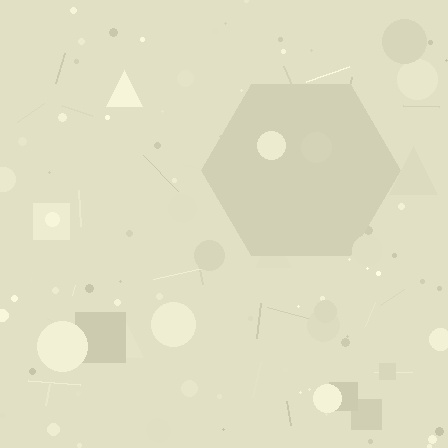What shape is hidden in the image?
A hexagon is hidden in the image.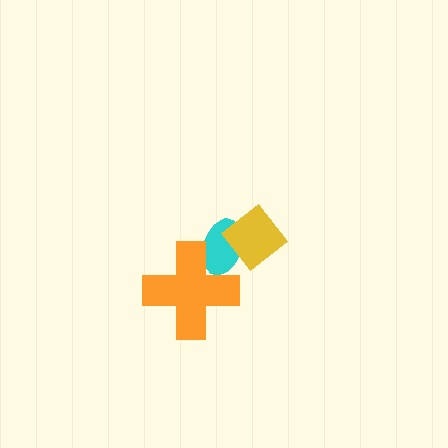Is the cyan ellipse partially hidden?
Yes, it is partially covered by another shape.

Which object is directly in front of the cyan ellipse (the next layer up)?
The yellow diamond is directly in front of the cyan ellipse.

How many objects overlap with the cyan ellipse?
2 objects overlap with the cyan ellipse.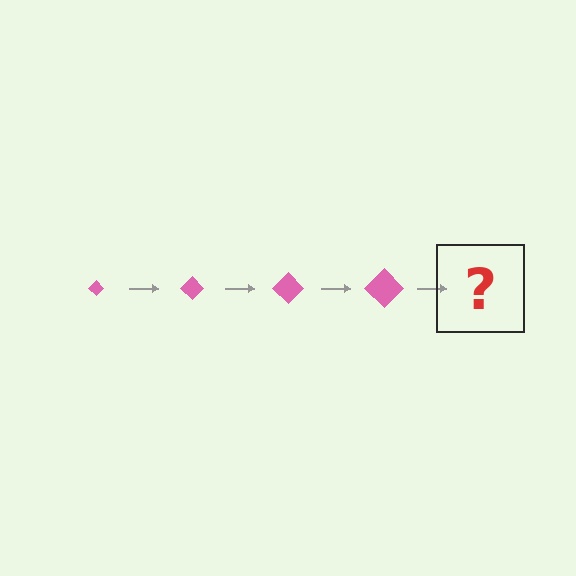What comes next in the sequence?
The next element should be a pink diamond, larger than the previous one.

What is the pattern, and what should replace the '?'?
The pattern is that the diamond gets progressively larger each step. The '?' should be a pink diamond, larger than the previous one.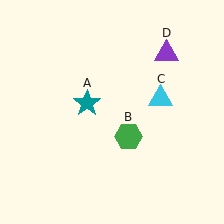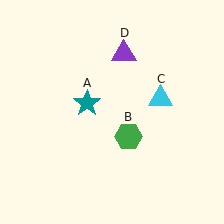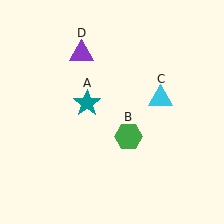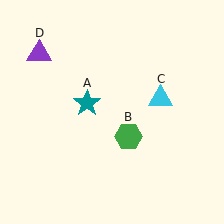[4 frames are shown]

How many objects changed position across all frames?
1 object changed position: purple triangle (object D).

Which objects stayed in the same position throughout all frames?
Teal star (object A) and green hexagon (object B) and cyan triangle (object C) remained stationary.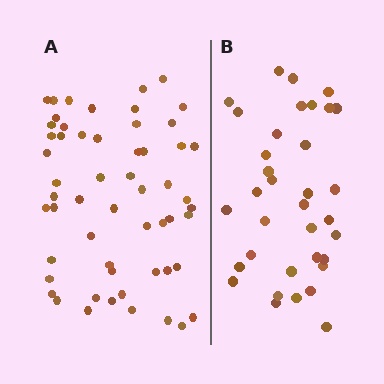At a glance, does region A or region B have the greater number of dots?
Region A (the left region) has more dots.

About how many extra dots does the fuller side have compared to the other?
Region A has approximately 20 more dots than region B.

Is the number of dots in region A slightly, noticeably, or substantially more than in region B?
Region A has substantially more. The ratio is roughly 1.6 to 1.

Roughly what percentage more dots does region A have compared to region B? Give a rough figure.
About 60% more.